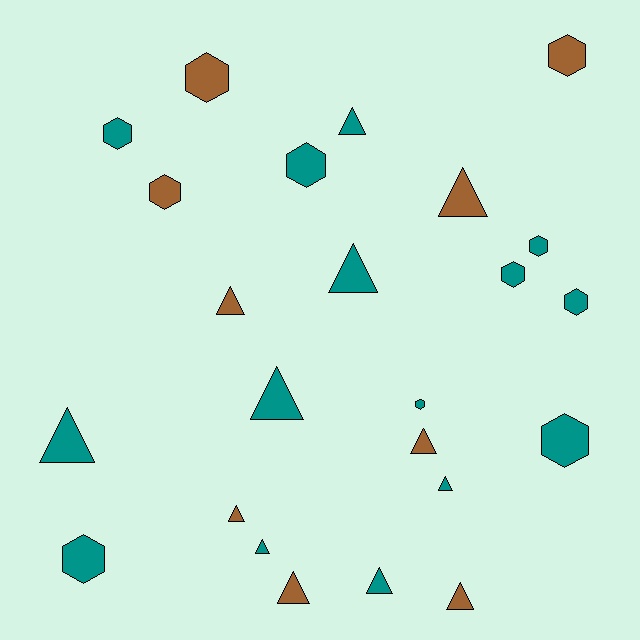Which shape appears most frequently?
Triangle, with 13 objects.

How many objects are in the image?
There are 24 objects.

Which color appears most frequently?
Teal, with 15 objects.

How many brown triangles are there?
There are 6 brown triangles.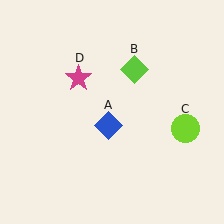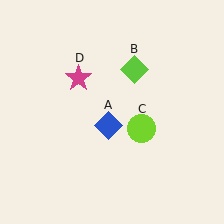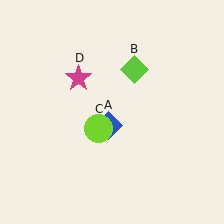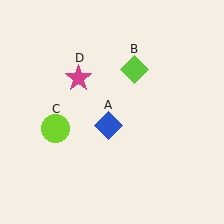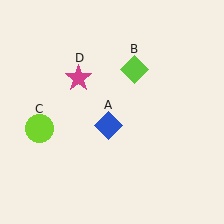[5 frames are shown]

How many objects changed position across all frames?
1 object changed position: lime circle (object C).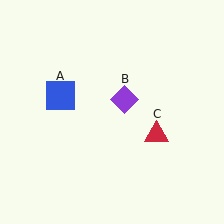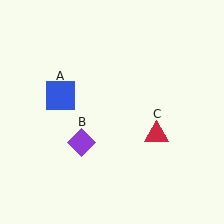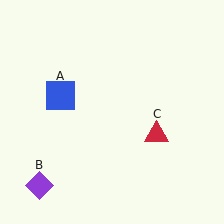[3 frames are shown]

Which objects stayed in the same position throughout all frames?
Blue square (object A) and red triangle (object C) remained stationary.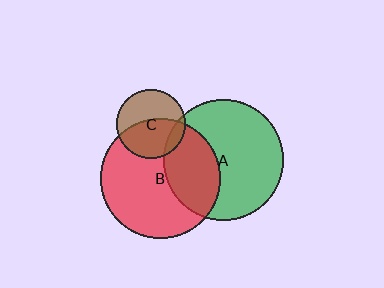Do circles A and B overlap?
Yes.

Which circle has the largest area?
Circle A (green).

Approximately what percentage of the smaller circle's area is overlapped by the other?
Approximately 35%.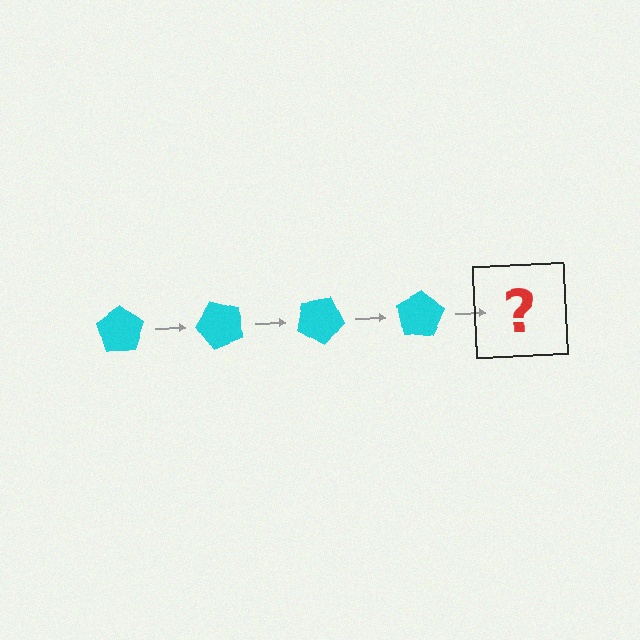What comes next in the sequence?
The next element should be a cyan pentagon rotated 200 degrees.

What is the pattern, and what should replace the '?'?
The pattern is that the pentagon rotates 50 degrees each step. The '?' should be a cyan pentagon rotated 200 degrees.